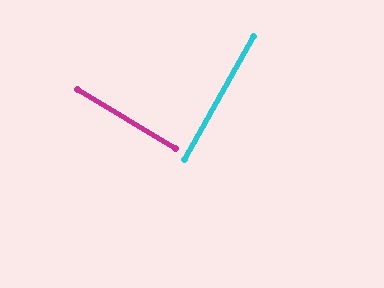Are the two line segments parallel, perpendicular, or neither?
Perpendicular — they meet at approximately 89°.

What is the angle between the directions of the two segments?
Approximately 89 degrees.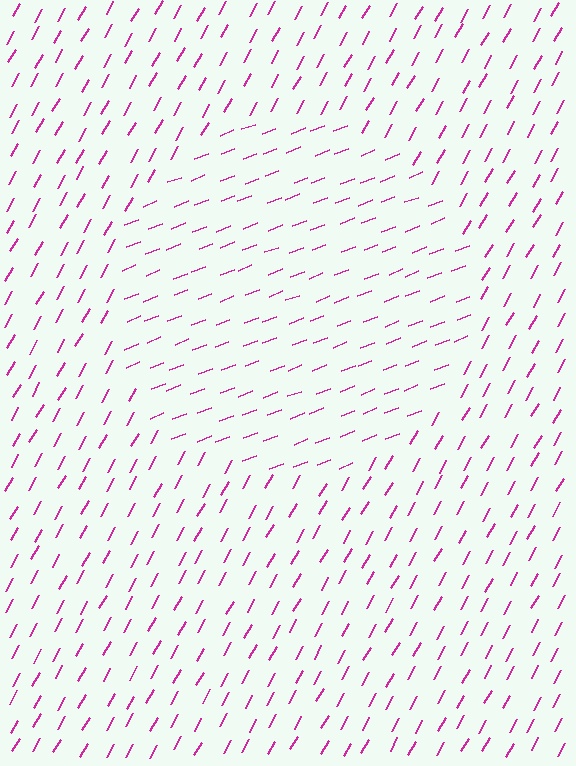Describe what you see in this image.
The image is filled with small magenta line segments. A circle region in the image has lines oriented differently from the surrounding lines, creating a visible texture boundary.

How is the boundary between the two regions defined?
The boundary is defined purely by a change in line orientation (approximately 39 degrees difference). All lines are the same color and thickness.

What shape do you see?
I see a circle.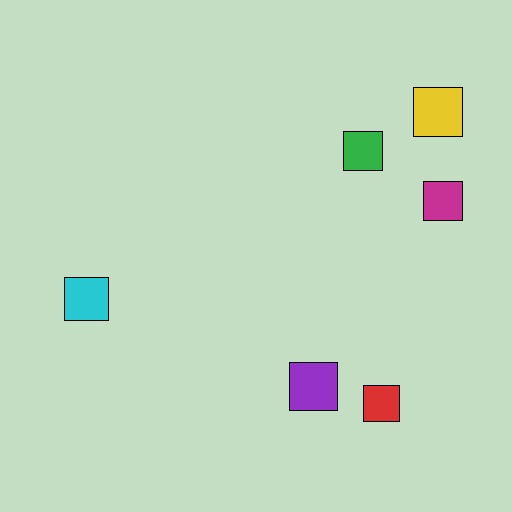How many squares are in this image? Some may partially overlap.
There are 6 squares.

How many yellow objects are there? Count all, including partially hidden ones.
There is 1 yellow object.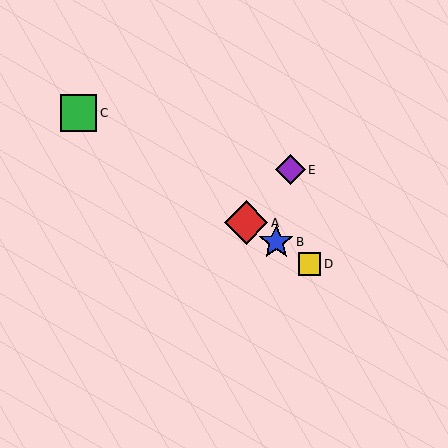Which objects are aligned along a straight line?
Objects A, B, C, D are aligned along a straight line.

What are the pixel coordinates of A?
Object A is at (246, 223).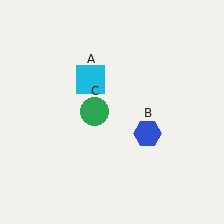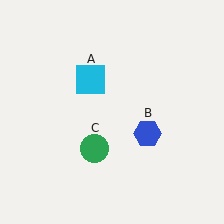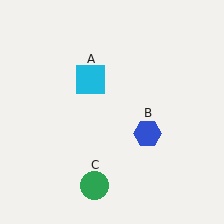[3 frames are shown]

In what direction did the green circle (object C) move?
The green circle (object C) moved down.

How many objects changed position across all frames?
1 object changed position: green circle (object C).